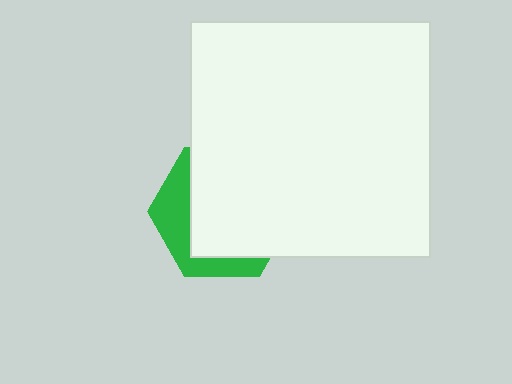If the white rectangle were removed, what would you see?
You would see the complete green hexagon.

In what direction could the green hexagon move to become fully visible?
The green hexagon could move toward the lower-left. That would shift it out from behind the white rectangle entirely.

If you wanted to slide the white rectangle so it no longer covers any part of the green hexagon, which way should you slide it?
Slide it toward the upper-right — that is the most direct way to separate the two shapes.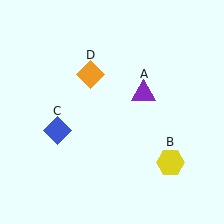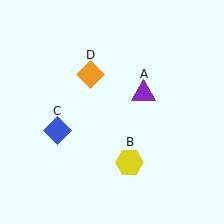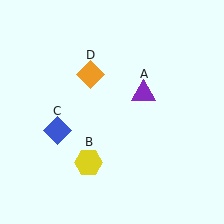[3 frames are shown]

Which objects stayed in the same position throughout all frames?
Purple triangle (object A) and blue diamond (object C) and orange diamond (object D) remained stationary.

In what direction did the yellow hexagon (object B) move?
The yellow hexagon (object B) moved left.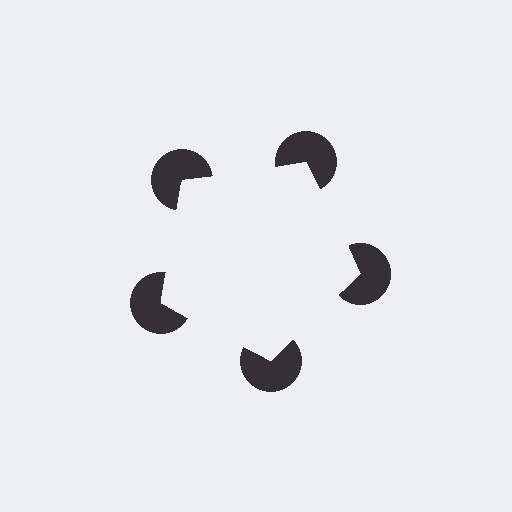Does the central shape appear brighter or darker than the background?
It typically appears slightly brighter than the background, even though no actual brightness change is drawn.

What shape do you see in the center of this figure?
An illusory pentagon — its edges are inferred from the aligned wedge cuts in the pac-man discs, not physically drawn.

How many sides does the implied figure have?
5 sides.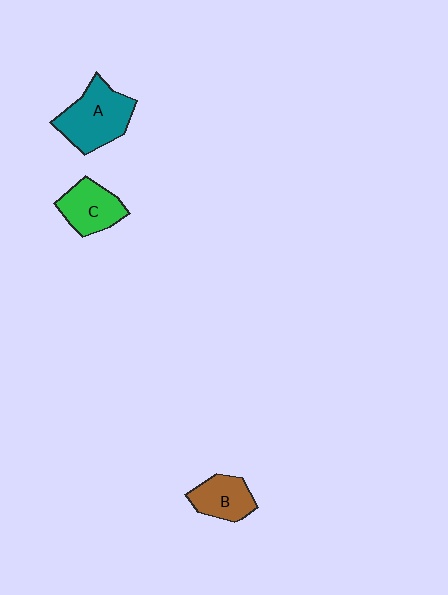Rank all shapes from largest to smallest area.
From largest to smallest: A (teal), C (green), B (brown).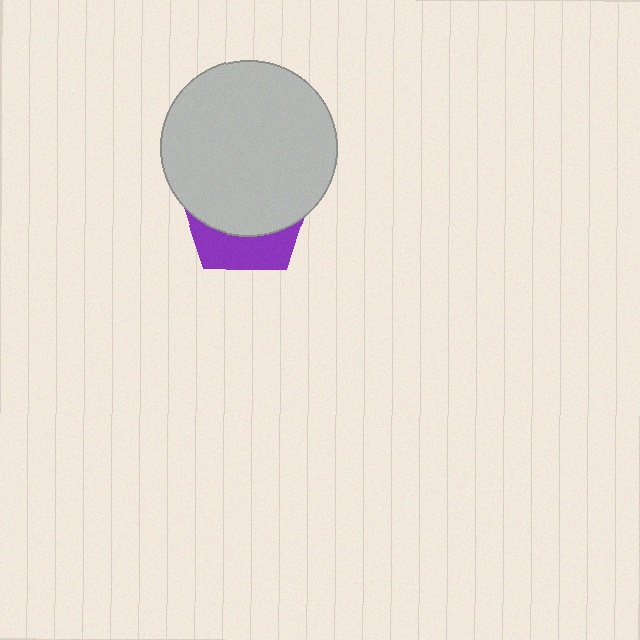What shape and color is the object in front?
The object in front is a light gray circle.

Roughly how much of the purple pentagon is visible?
A small part of it is visible (roughly 32%).